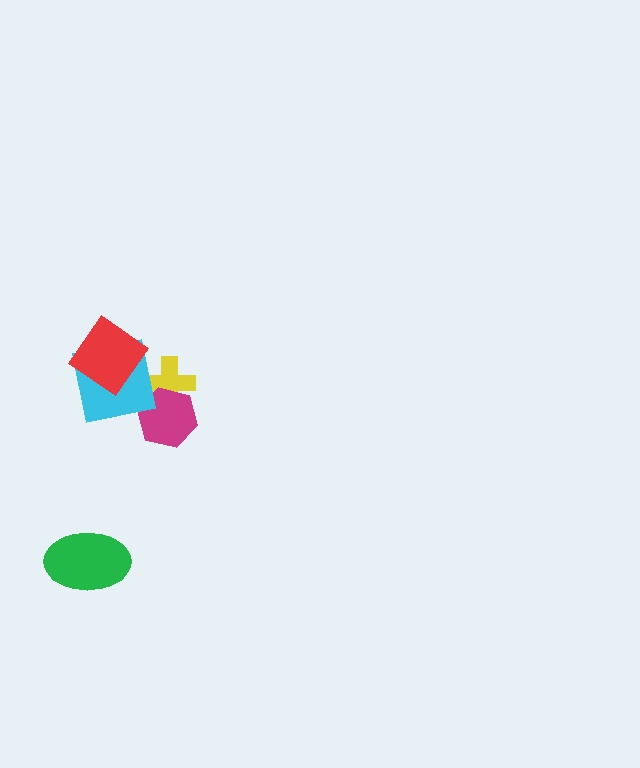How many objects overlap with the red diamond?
1 object overlaps with the red diamond.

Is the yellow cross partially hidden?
Yes, it is partially covered by another shape.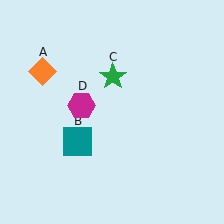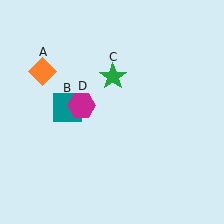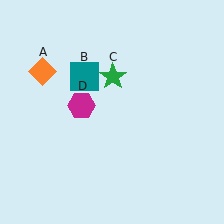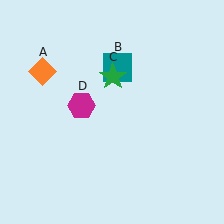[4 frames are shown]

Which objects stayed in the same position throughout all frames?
Orange diamond (object A) and green star (object C) and magenta hexagon (object D) remained stationary.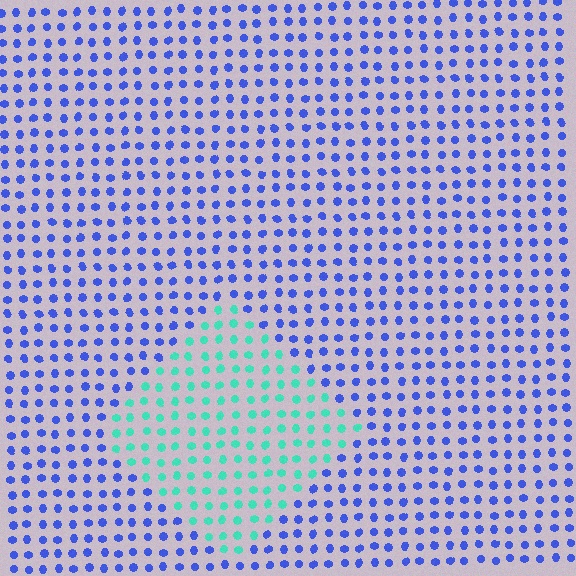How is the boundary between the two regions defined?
The boundary is defined purely by a slight shift in hue (about 67 degrees). Spacing, size, and orientation are identical on both sides.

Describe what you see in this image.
The image is filled with small blue elements in a uniform arrangement. A diamond-shaped region is visible where the elements are tinted to a slightly different hue, forming a subtle color boundary.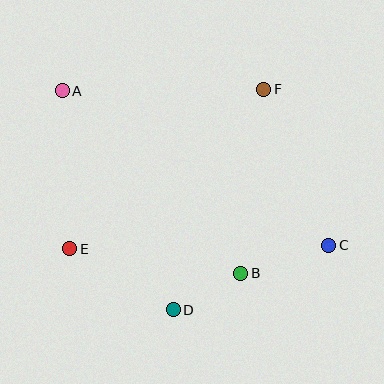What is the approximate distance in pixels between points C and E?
The distance between C and E is approximately 259 pixels.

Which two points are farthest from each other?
Points A and C are farthest from each other.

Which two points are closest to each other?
Points B and D are closest to each other.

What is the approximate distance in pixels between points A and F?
The distance between A and F is approximately 201 pixels.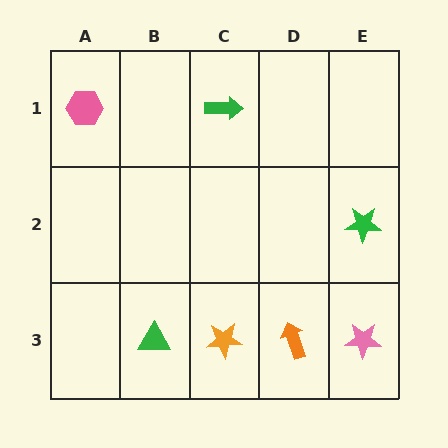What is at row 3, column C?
An orange star.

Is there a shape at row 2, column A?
No, that cell is empty.